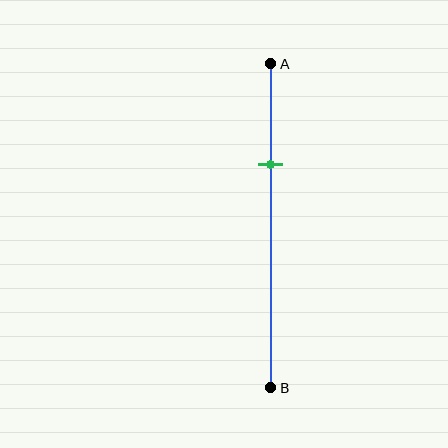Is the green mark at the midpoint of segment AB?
No, the mark is at about 30% from A, not at the 50% midpoint.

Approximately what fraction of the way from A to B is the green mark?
The green mark is approximately 30% of the way from A to B.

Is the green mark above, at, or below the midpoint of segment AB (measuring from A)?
The green mark is above the midpoint of segment AB.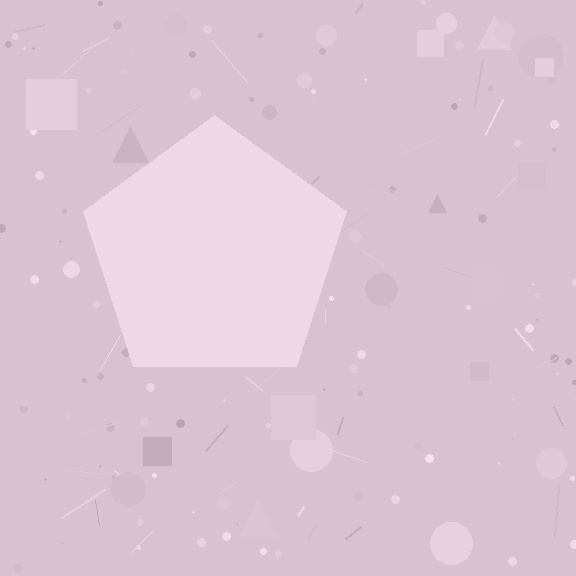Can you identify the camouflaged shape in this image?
The camouflaged shape is a pentagon.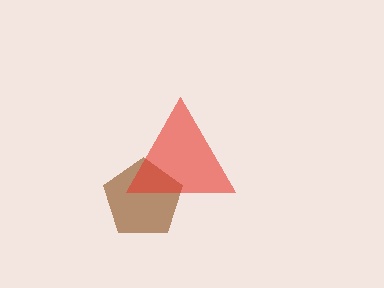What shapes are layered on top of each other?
The layered shapes are: a brown pentagon, a red triangle.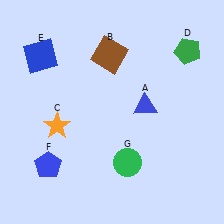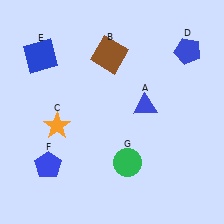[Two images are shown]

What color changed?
The pentagon (D) changed from green in Image 1 to blue in Image 2.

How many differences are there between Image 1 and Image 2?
There is 1 difference between the two images.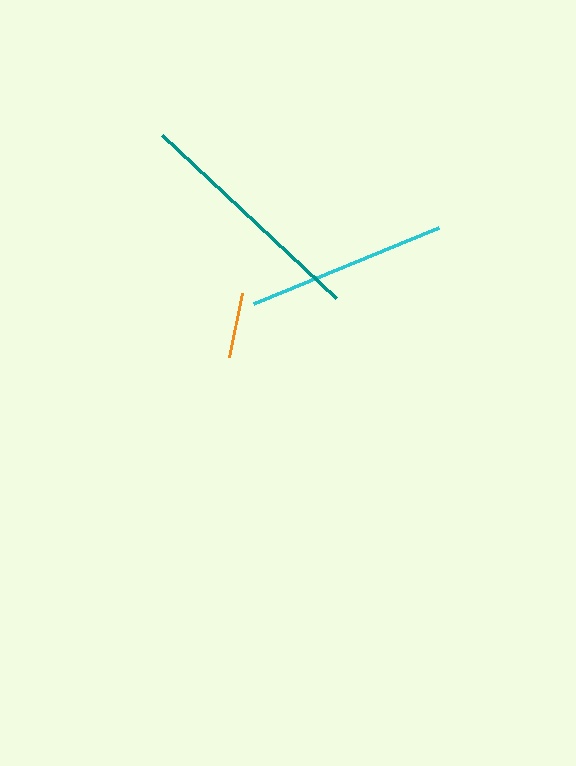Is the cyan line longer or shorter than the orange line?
The cyan line is longer than the orange line.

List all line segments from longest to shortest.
From longest to shortest: teal, cyan, orange.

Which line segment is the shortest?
The orange line is the shortest at approximately 65 pixels.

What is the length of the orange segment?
The orange segment is approximately 65 pixels long.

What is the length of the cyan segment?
The cyan segment is approximately 200 pixels long.